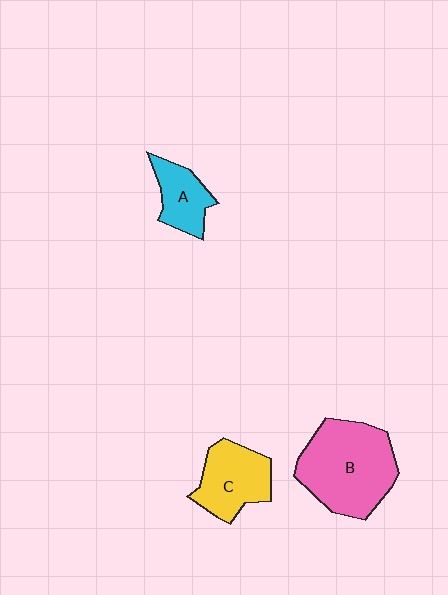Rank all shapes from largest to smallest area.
From largest to smallest: B (pink), C (yellow), A (cyan).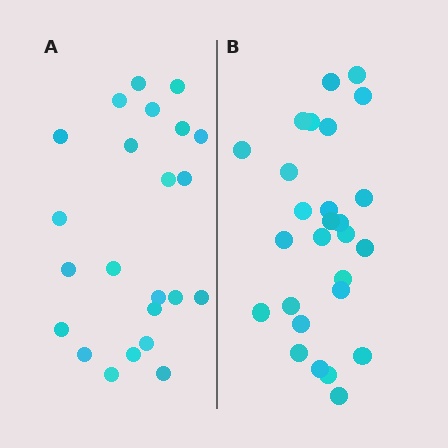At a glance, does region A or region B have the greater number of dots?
Region B (the right region) has more dots.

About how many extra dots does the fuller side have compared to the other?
Region B has about 4 more dots than region A.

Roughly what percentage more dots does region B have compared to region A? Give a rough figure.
About 15% more.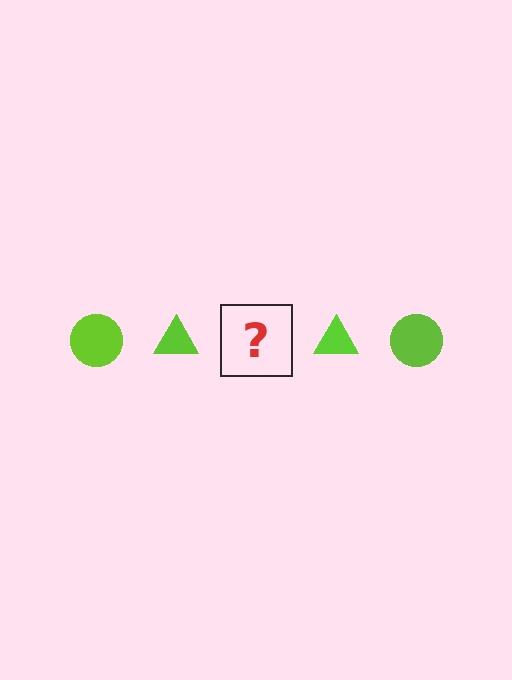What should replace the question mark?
The question mark should be replaced with a lime circle.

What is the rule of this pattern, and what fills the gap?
The rule is that the pattern cycles through circle, triangle shapes in lime. The gap should be filled with a lime circle.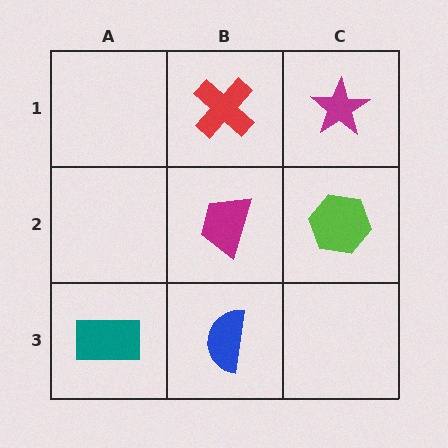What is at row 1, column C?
A magenta star.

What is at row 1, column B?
A red cross.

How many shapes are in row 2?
2 shapes.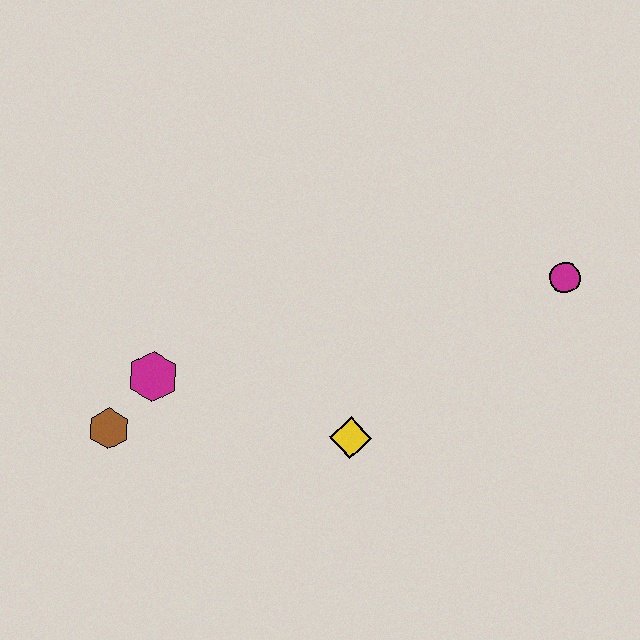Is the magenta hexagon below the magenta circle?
Yes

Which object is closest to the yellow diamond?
The magenta hexagon is closest to the yellow diamond.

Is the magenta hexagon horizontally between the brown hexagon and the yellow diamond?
Yes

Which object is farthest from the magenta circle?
The brown hexagon is farthest from the magenta circle.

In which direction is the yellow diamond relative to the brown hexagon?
The yellow diamond is to the right of the brown hexagon.